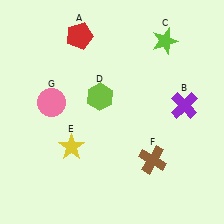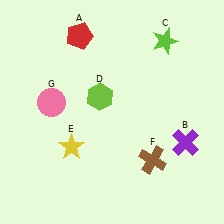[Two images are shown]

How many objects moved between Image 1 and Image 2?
1 object moved between the two images.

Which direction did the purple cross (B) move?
The purple cross (B) moved down.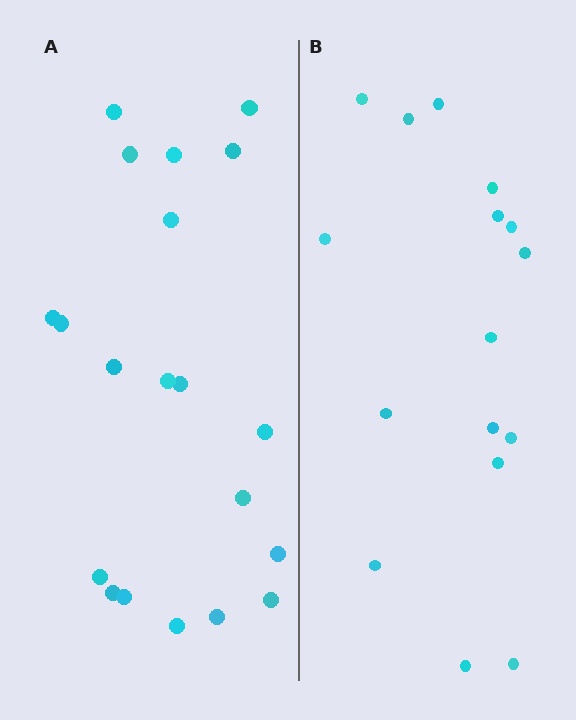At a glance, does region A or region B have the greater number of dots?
Region A (the left region) has more dots.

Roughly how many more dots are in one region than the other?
Region A has about 4 more dots than region B.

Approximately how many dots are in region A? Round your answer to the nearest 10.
About 20 dots.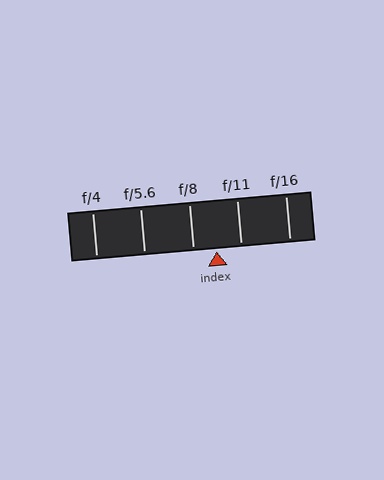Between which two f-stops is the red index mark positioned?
The index mark is between f/8 and f/11.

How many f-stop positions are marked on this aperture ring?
There are 5 f-stop positions marked.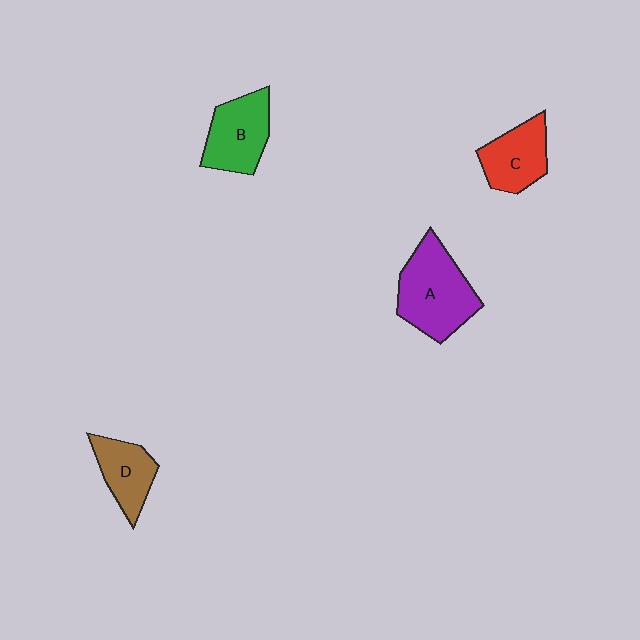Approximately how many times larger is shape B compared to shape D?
Approximately 1.3 times.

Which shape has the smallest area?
Shape D (brown).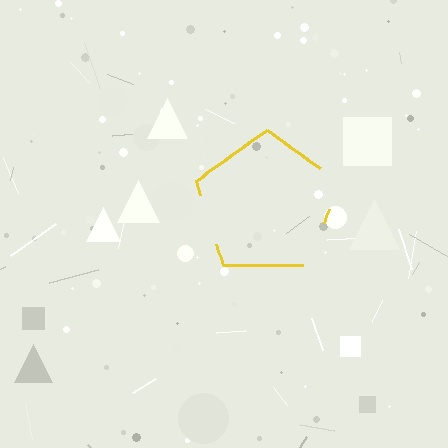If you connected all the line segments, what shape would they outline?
They would outline a pentagon.